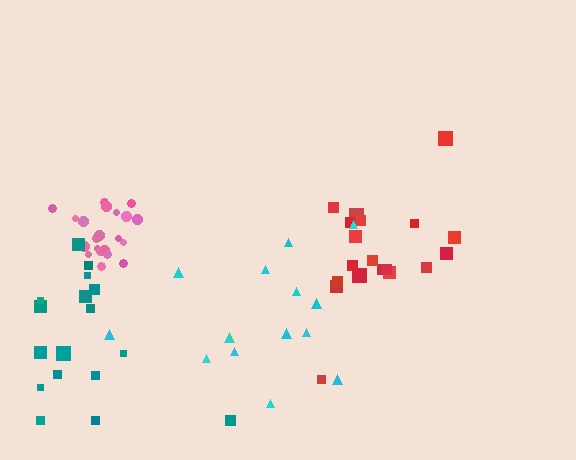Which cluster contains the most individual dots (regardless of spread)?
Pink (21).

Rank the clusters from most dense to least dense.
pink, red, cyan, teal.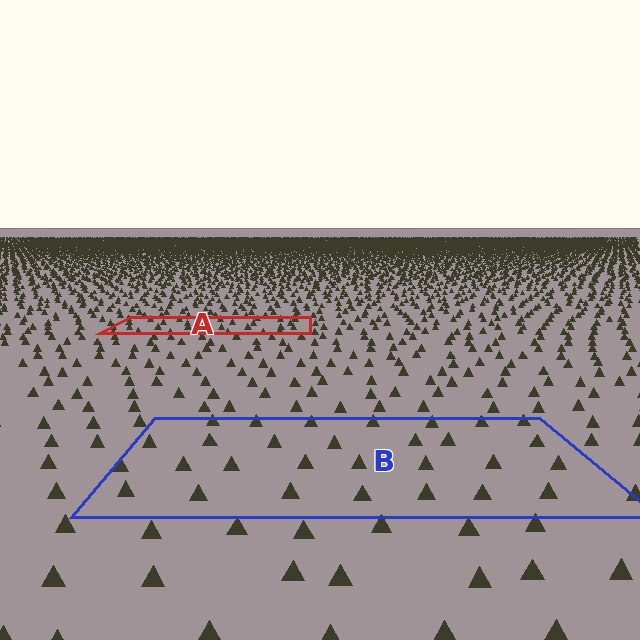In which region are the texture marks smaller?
The texture marks are smaller in region A, because it is farther away.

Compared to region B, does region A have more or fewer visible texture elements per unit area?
Region A has more texture elements per unit area — they are packed more densely because it is farther away.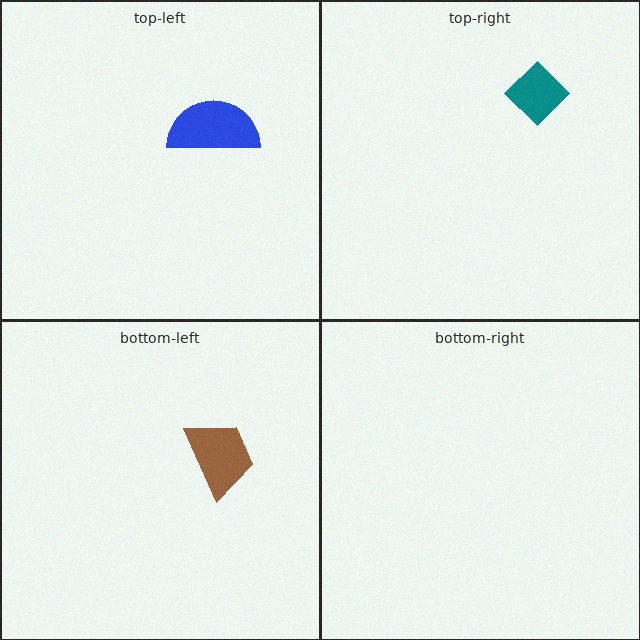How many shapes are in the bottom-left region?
1.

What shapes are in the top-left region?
The blue semicircle.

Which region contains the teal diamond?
The top-right region.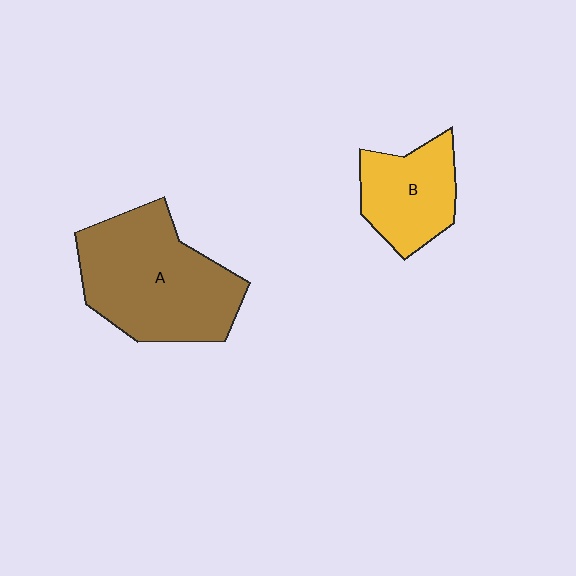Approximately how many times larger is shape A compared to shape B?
Approximately 1.9 times.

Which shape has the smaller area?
Shape B (yellow).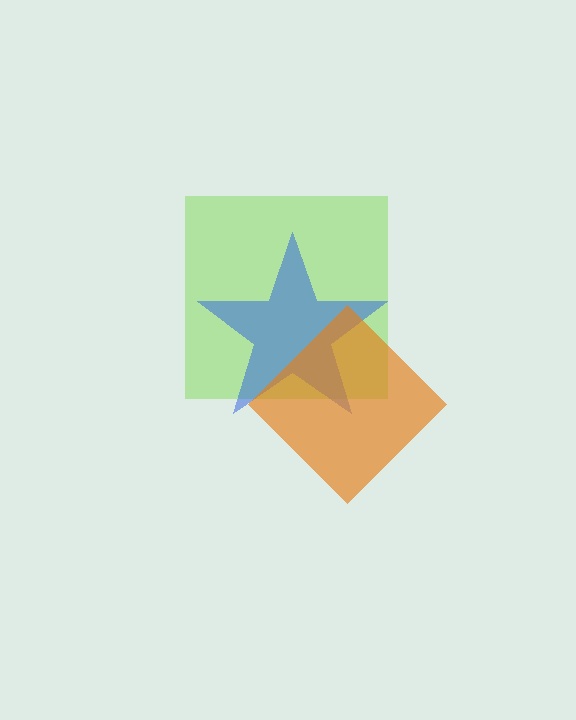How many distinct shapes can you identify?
There are 3 distinct shapes: a lime square, a blue star, an orange diamond.